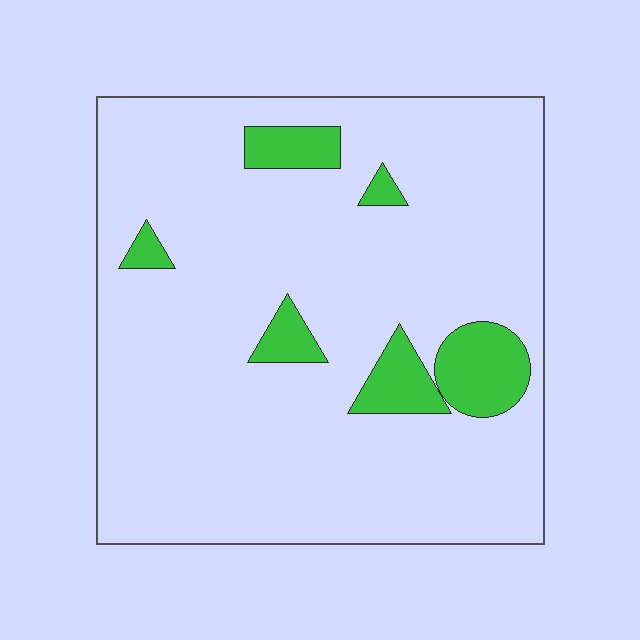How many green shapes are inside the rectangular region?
6.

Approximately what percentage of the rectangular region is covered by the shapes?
Approximately 10%.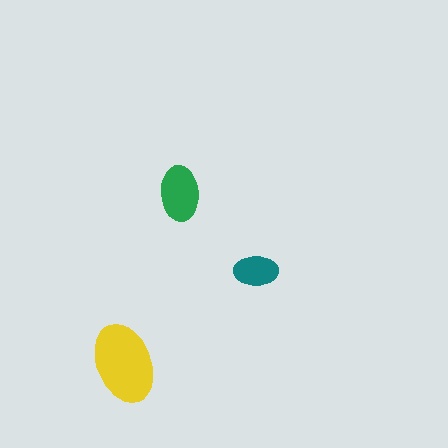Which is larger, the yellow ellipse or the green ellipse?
The yellow one.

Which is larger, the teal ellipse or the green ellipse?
The green one.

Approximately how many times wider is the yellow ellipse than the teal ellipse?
About 2 times wider.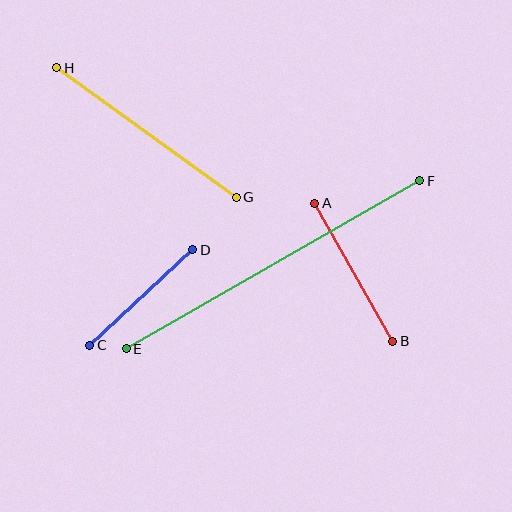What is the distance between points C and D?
The distance is approximately 141 pixels.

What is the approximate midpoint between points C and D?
The midpoint is at approximately (141, 298) pixels.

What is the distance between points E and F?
The distance is approximately 338 pixels.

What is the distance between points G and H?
The distance is approximately 221 pixels.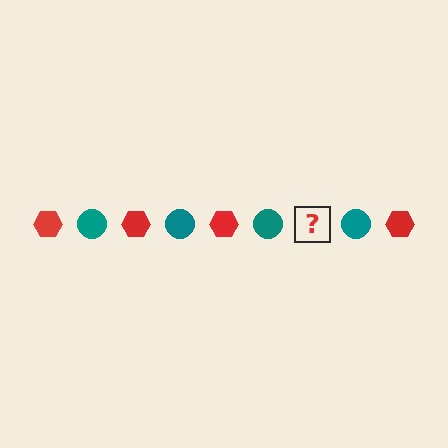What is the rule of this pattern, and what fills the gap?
The rule is that the pattern alternates between red hexagon and teal circle. The gap should be filled with a red hexagon.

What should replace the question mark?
The question mark should be replaced with a red hexagon.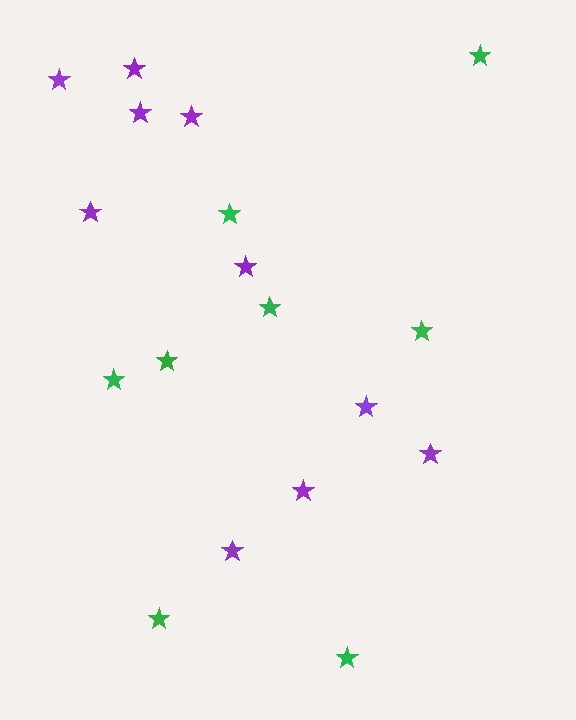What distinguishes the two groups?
There are 2 groups: one group of green stars (8) and one group of purple stars (10).